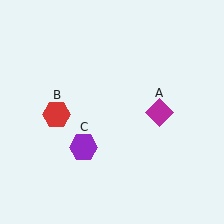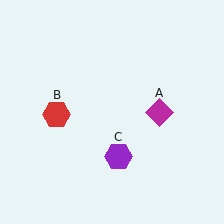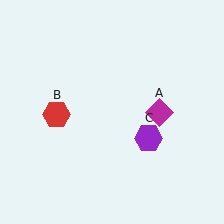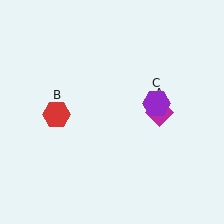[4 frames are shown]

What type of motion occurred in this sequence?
The purple hexagon (object C) rotated counterclockwise around the center of the scene.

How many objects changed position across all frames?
1 object changed position: purple hexagon (object C).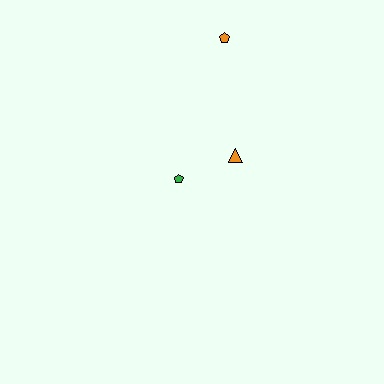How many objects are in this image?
There are 3 objects.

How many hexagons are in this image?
There are no hexagons.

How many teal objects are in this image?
There are no teal objects.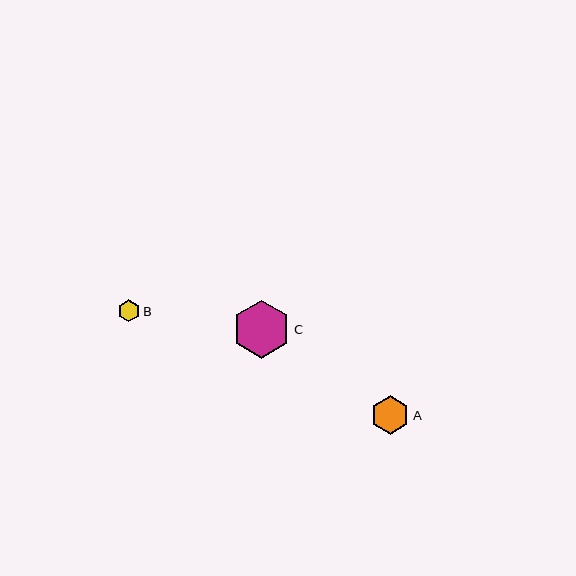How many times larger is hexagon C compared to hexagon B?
Hexagon C is approximately 2.7 times the size of hexagon B.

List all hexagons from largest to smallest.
From largest to smallest: C, A, B.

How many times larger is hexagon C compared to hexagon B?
Hexagon C is approximately 2.7 times the size of hexagon B.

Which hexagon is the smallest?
Hexagon B is the smallest with a size of approximately 22 pixels.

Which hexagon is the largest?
Hexagon C is the largest with a size of approximately 58 pixels.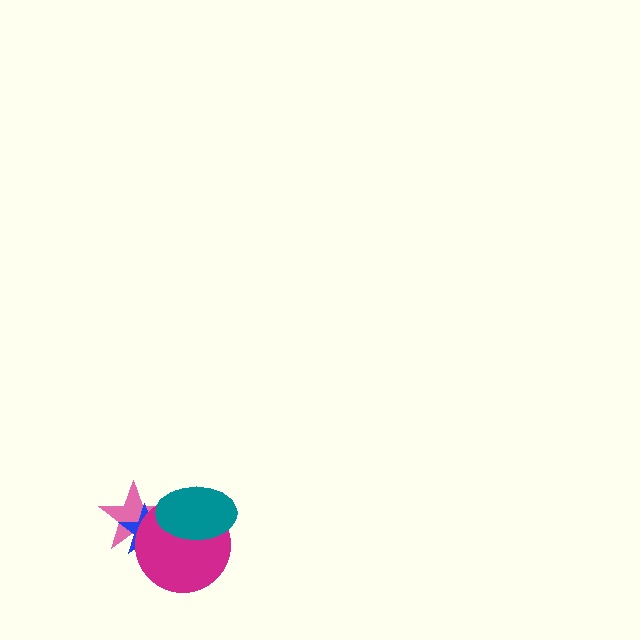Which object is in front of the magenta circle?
The teal ellipse is in front of the magenta circle.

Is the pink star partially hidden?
Yes, it is partially covered by another shape.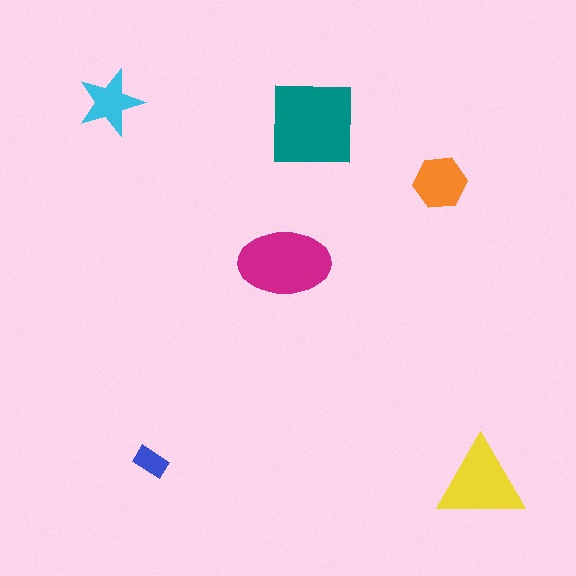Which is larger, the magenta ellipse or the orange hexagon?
The magenta ellipse.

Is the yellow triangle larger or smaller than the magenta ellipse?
Smaller.